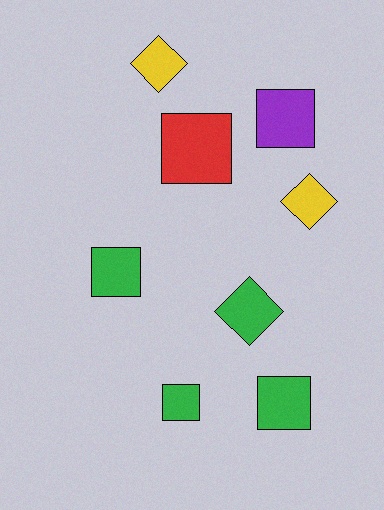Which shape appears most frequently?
Square, with 5 objects.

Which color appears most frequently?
Green, with 4 objects.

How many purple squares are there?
There is 1 purple square.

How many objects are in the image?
There are 8 objects.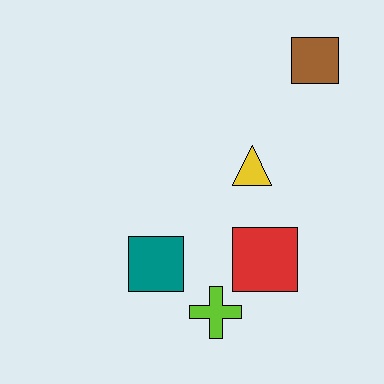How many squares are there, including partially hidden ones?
There are 3 squares.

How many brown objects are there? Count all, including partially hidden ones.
There is 1 brown object.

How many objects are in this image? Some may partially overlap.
There are 5 objects.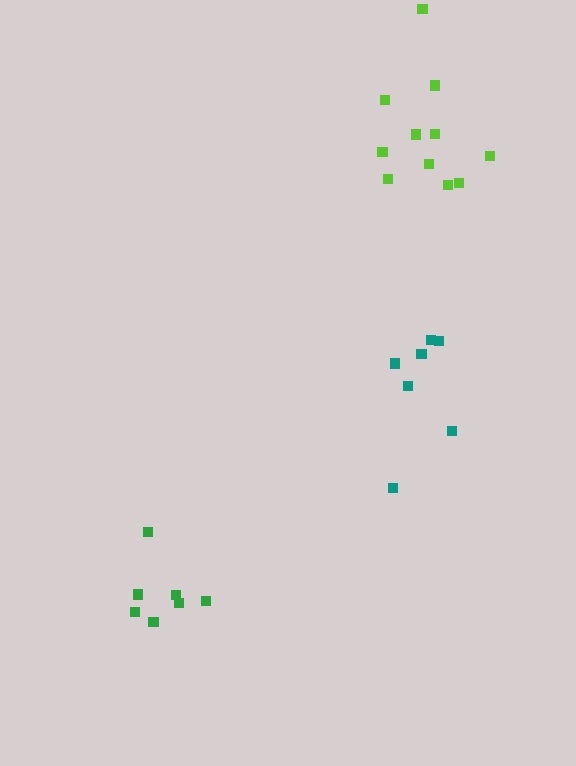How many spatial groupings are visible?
There are 3 spatial groupings.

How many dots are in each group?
Group 1: 11 dots, Group 2: 7 dots, Group 3: 7 dots (25 total).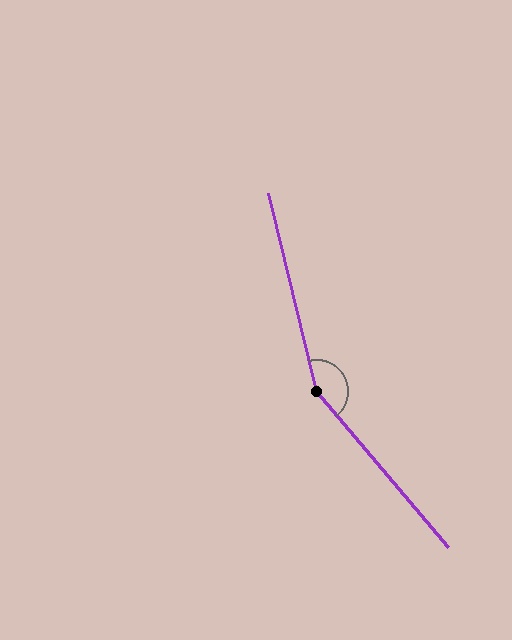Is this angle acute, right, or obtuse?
It is obtuse.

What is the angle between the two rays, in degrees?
Approximately 154 degrees.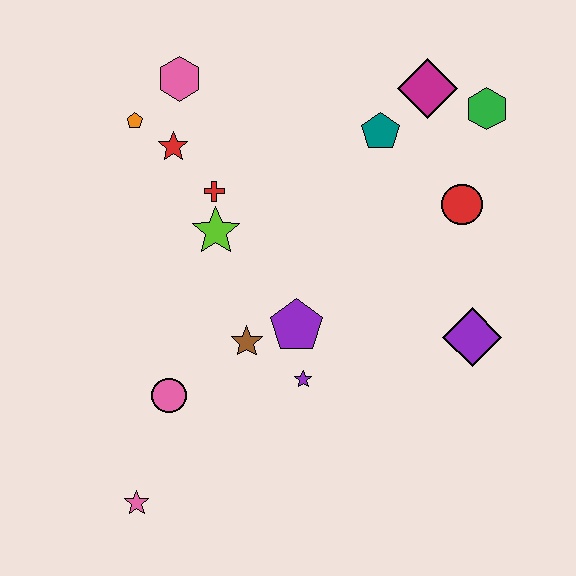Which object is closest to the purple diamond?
The red circle is closest to the purple diamond.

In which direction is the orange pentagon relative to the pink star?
The orange pentagon is above the pink star.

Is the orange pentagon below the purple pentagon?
No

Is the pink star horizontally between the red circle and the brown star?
No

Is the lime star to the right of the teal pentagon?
No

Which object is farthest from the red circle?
The pink star is farthest from the red circle.